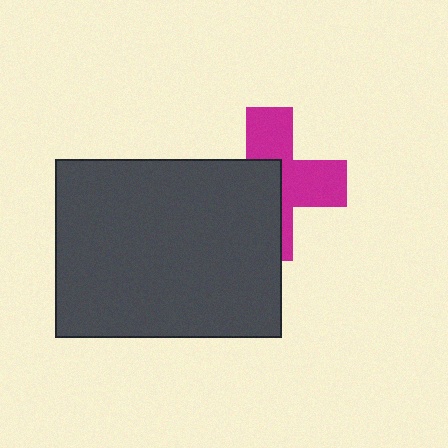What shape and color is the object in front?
The object in front is a dark gray rectangle.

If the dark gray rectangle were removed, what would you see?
You would see the complete magenta cross.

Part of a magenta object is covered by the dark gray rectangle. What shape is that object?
It is a cross.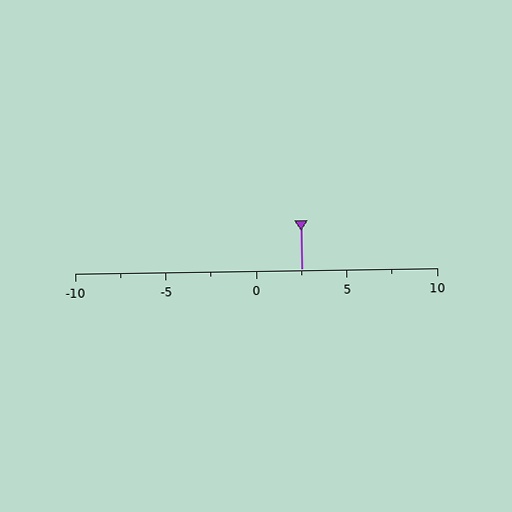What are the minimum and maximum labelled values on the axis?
The axis runs from -10 to 10.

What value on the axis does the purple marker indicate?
The marker indicates approximately 2.5.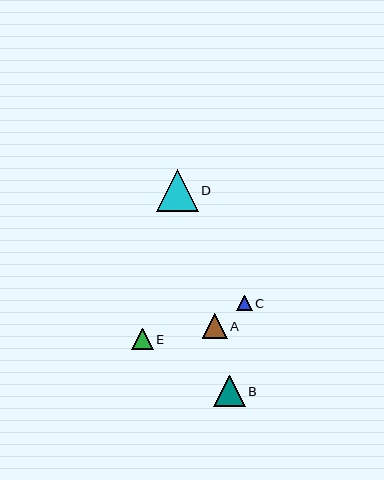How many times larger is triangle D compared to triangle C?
Triangle D is approximately 2.7 times the size of triangle C.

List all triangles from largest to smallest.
From largest to smallest: D, B, A, E, C.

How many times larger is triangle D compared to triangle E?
Triangle D is approximately 2.0 times the size of triangle E.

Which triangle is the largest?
Triangle D is the largest with a size of approximately 42 pixels.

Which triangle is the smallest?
Triangle C is the smallest with a size of approximately 15 pixels.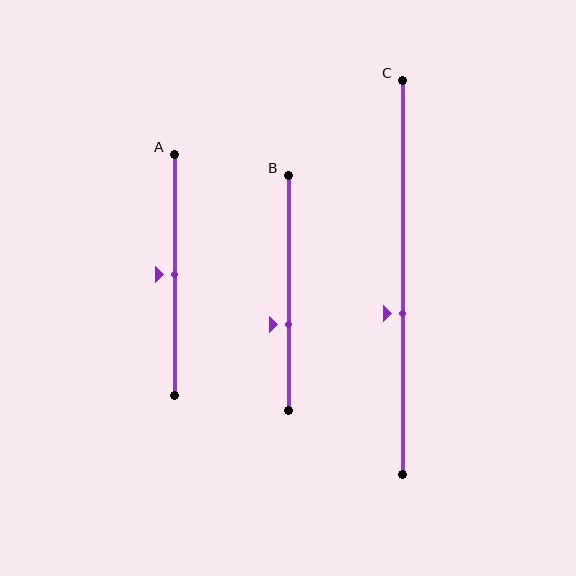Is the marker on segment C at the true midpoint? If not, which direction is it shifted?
No, the marker on segment C is shifted downward by about 9% of the segment length.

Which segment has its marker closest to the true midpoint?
Segment A has its marker closest to the true midpoint.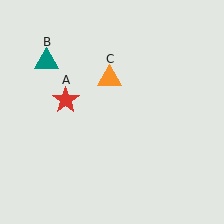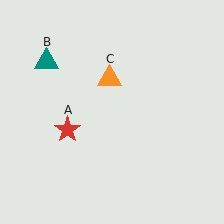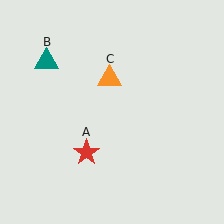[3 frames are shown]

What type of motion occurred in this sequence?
The red star (object A) rotated counterclockwise around the center of the scene.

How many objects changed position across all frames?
1 object changed position: red star (object A).